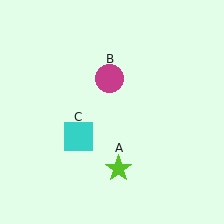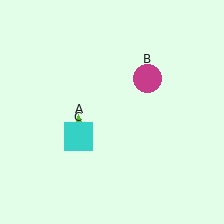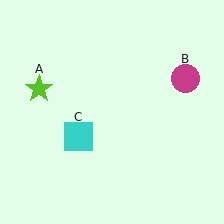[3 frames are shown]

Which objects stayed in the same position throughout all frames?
Cyan square (object C) remained stationary.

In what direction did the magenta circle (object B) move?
The magenta circle (object B) moved right.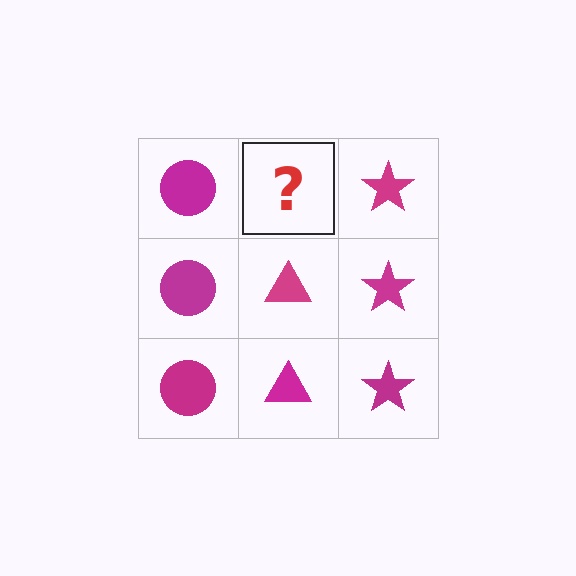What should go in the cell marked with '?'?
The missing cell should contain a magenta triangle.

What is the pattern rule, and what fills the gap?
The rule is that each column has a consistent shape. The gap should be filled with a magenta triangle.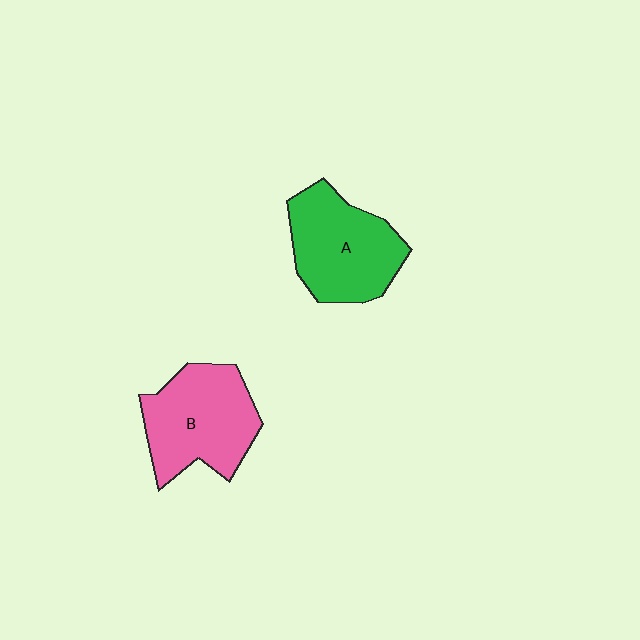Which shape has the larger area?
Shape B (pink).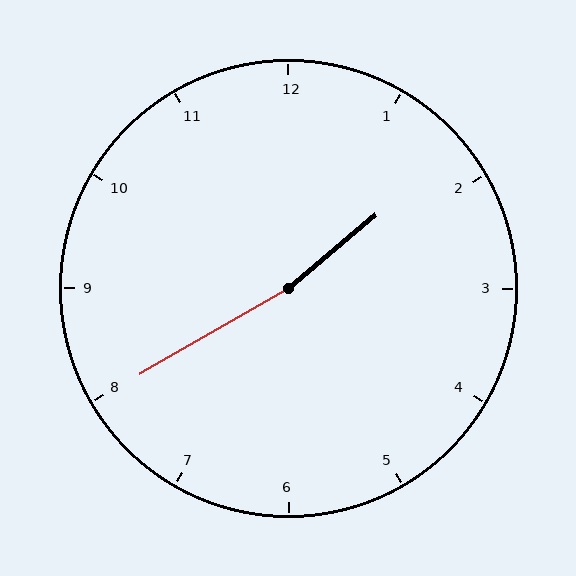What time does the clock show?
1:40.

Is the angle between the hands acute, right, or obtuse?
It is obtuse.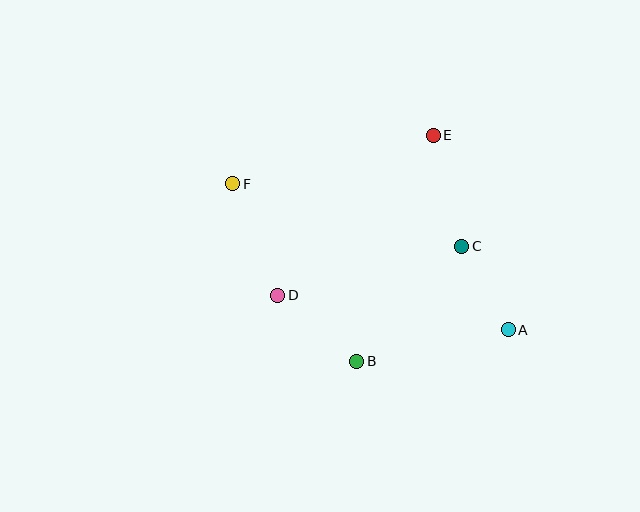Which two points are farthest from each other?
Points A and F are farthest from each other.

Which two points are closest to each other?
Points A and C are closest to each other.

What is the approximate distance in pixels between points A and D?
The distance between A and D is approximately 233 pixels.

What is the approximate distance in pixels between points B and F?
The distance between B and F is approximately 217 pixels.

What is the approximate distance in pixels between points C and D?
The distance between C and D is approximately 191 pixels.